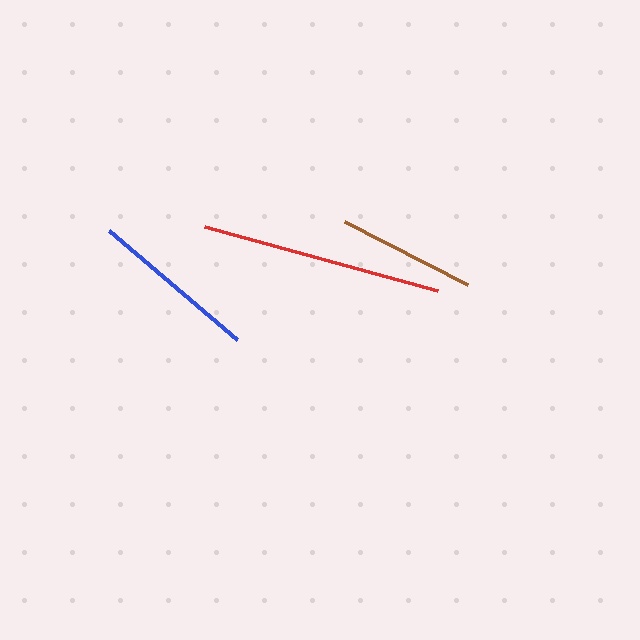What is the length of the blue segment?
The blue segment is approximately 168 pixels long.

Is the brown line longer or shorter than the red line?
The red line is longer than the brown line.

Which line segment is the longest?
The red line is the longest at approximately 241 pixels.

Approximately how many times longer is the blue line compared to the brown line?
The blue line is approximately 1.2 times the length of the brown line.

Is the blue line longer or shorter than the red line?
The red line is longer than the blue line.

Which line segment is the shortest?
The brown line is the shortest at approximately 138 pixels.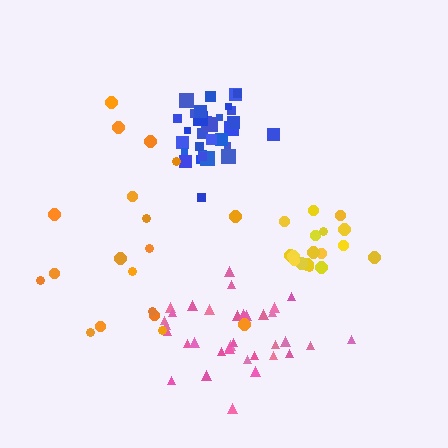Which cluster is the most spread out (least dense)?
Orange.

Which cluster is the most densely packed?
Blue.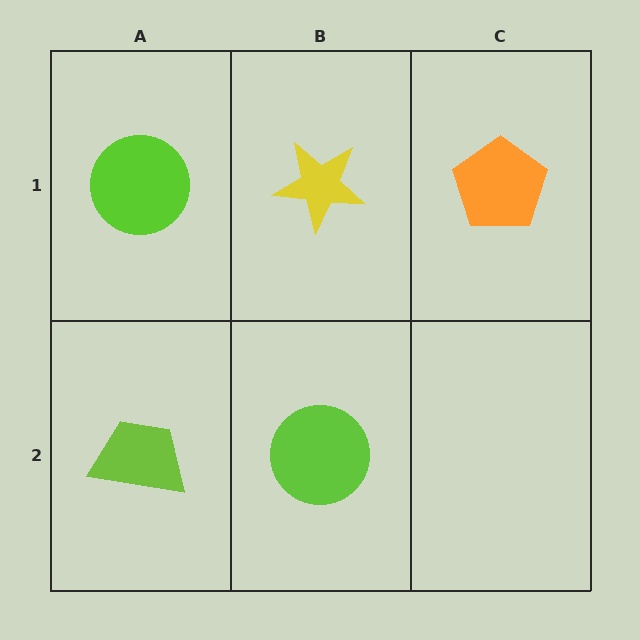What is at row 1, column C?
An orange pentagon.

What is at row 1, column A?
A lime circle.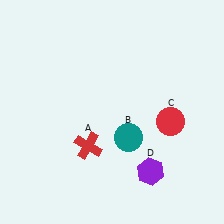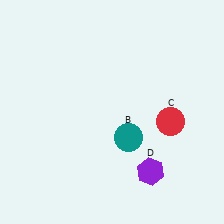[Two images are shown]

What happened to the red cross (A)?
The red cross (A) was removed in Image 2. It was in the bottom-left area of Image 1.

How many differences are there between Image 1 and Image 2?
There is 1 difference between the two images.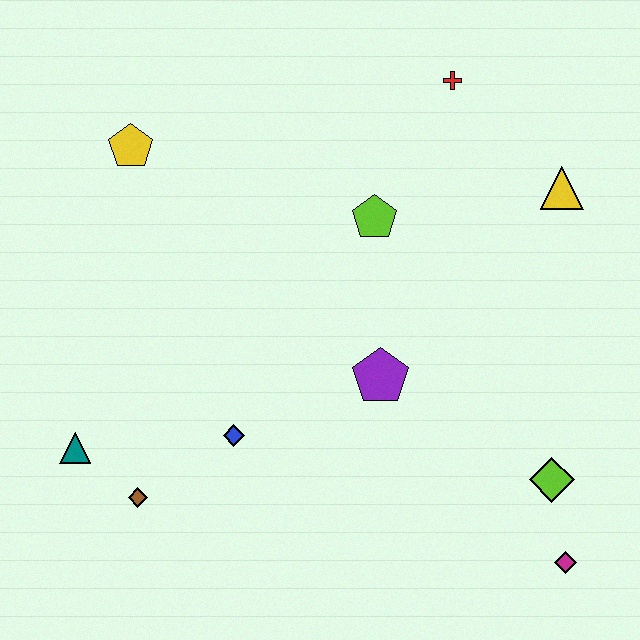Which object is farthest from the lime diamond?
The yellow pentagon is farthest from the lime diamond.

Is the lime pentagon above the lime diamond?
Yes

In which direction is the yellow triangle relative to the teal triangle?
The yellow triangle is to the right of the teal triangle.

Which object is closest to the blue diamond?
The brown diamond is closest to the blue diamond.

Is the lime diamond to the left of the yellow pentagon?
No